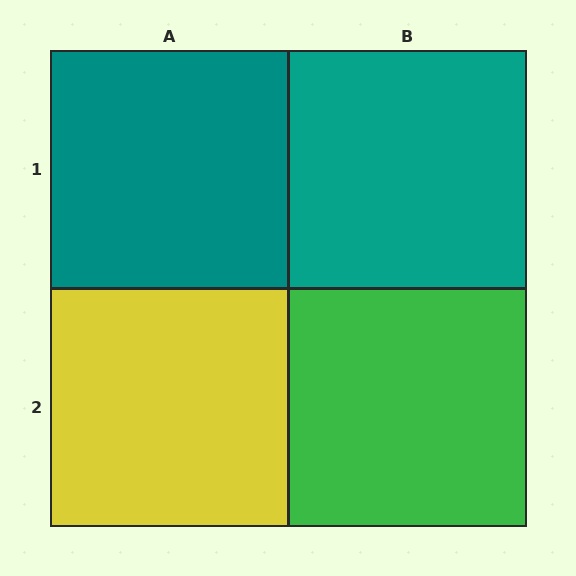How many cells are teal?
2 cells are teal.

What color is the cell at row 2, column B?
Green.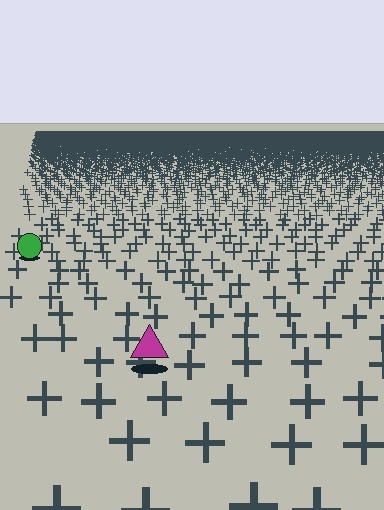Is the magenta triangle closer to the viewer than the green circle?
Yes. The magenta triangle is closer — you can tell from the texture gradient: the ground texture is coarser near it.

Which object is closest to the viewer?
The magenta triangle is closest. The texture marks near it are larger and more spread out.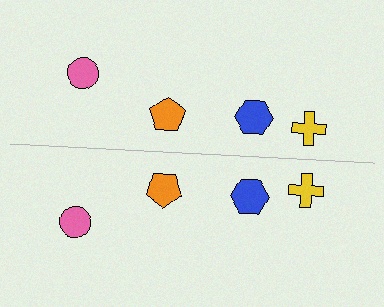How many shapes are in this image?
There are 8 shapes in this image.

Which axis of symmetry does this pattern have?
The pattern has a horizontal axis of symmetry running through the center of the image.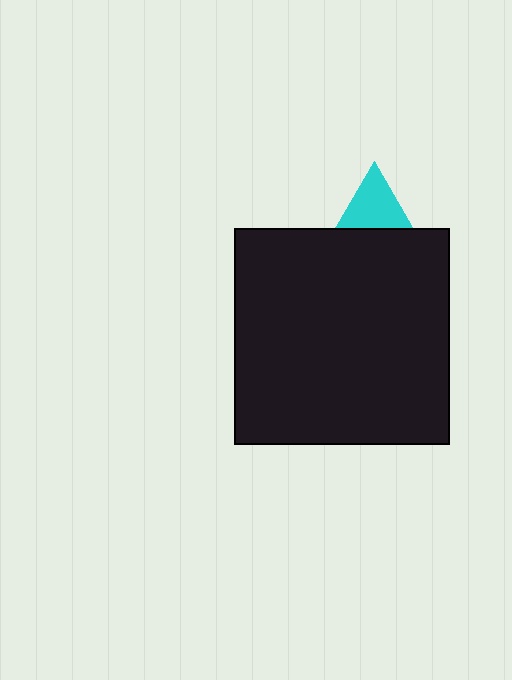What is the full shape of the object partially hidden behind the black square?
The partially hidden object is a cyan triangle.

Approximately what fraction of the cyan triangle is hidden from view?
Roughly 68% of the cyan triangle is hidden behind the black square.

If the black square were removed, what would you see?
You would see the complete cyan triangle.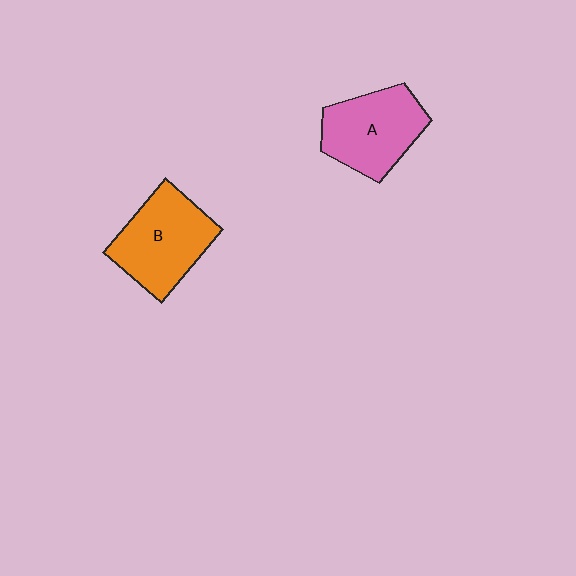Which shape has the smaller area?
Shape A (pink).